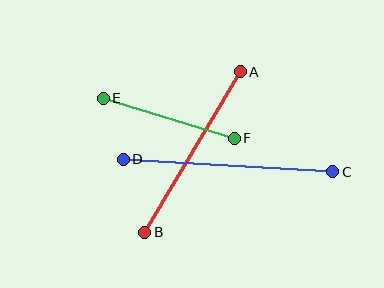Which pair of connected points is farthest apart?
Points C and D are farthest apart.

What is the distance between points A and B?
The distance is approximately 187 pixels.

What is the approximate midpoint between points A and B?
The midpoint is at approximately (193, 152) pixels.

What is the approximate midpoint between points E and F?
The midpoint is at approximately (169, 118) pixels.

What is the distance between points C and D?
The distance is approximately 210 pixels.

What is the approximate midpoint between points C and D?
The midpoint is at approximately (228, 165) pixels.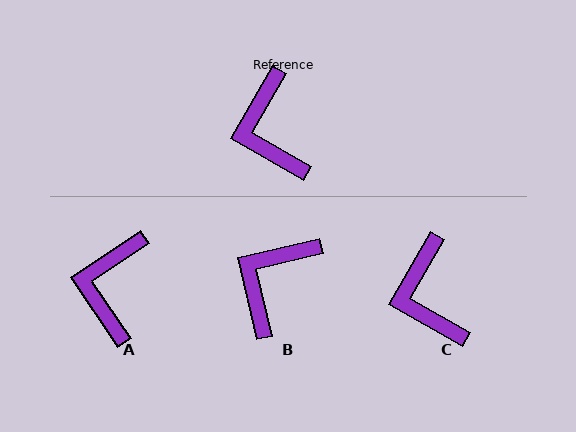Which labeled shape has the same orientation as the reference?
C.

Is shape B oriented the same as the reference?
No, it is off by about 47 degrees.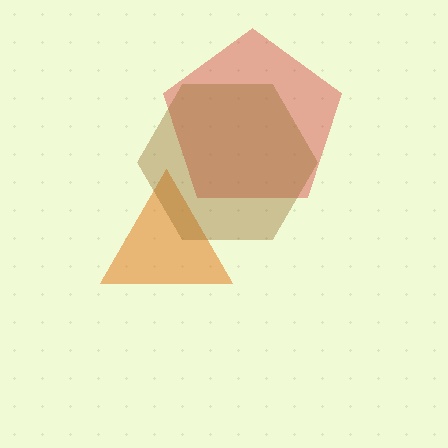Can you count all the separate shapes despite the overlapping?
Yes, there are 3 separate shapes.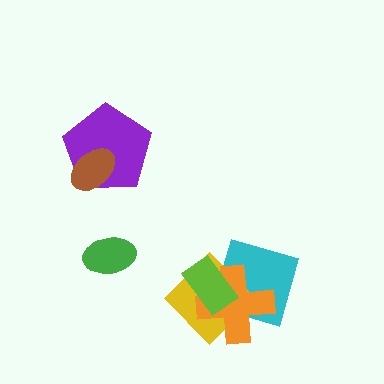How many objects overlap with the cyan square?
3 objects overlap with the cyan square.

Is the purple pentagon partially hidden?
Yes, it is partially covered by another shape.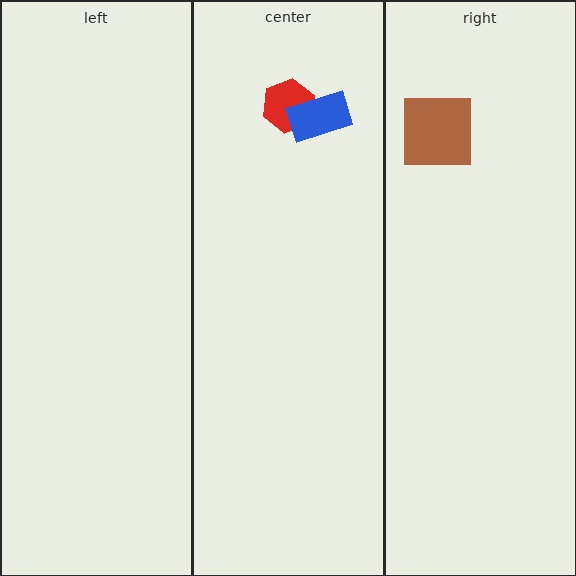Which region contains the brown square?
The right region.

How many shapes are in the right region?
1.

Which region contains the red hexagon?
The center region.